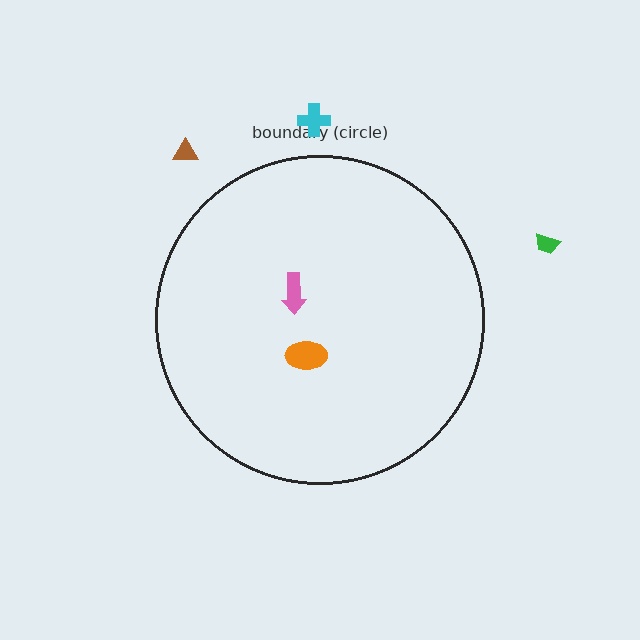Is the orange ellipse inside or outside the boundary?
Inside.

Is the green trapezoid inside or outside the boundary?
Outside.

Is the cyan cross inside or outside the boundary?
Outside.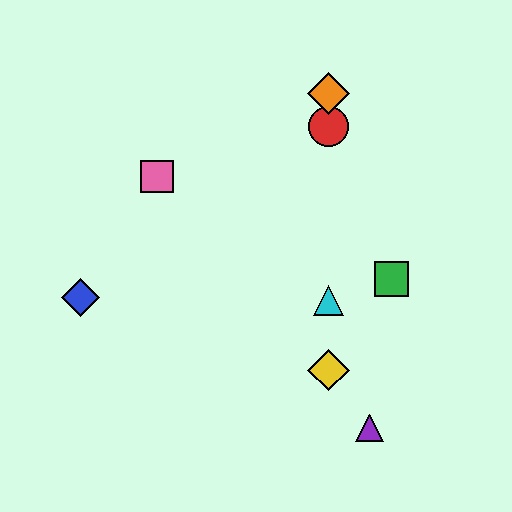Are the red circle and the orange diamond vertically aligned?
Yes, both are at x≈329.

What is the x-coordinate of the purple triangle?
The purple triangle is at x≈369.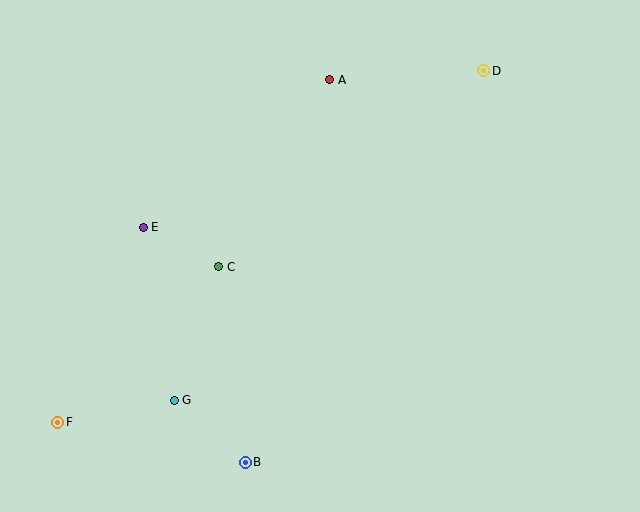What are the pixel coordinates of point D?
Point D is at (484, 71).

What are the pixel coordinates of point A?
Point A is at (330, 80).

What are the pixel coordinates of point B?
Point B is at (245, 462).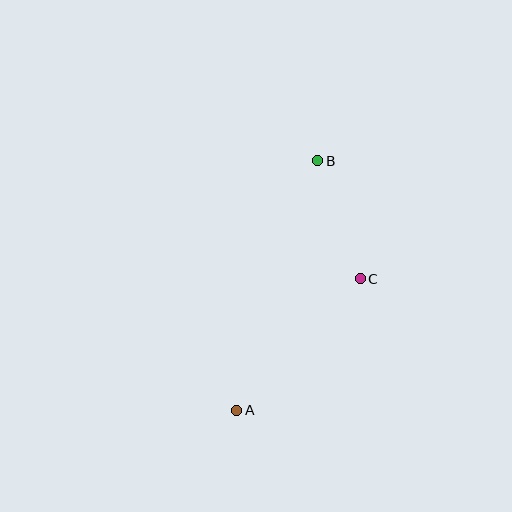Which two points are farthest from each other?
Points A and B are farthest from each other.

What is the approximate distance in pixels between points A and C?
The distance between A and C is approximately 180 pixels.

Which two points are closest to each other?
Points B and C are closest to each other.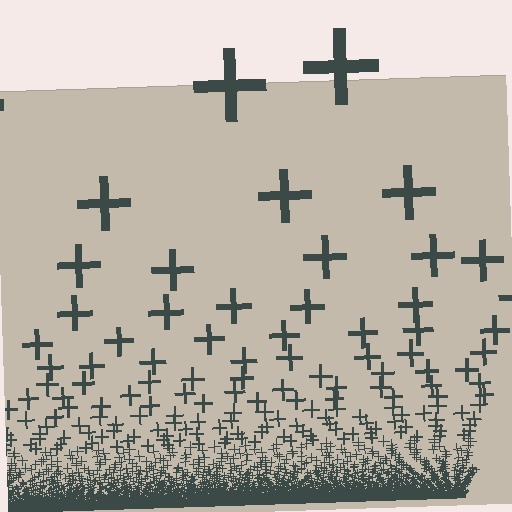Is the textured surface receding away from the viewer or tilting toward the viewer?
The surface appears to tilt toward the viewer. Texture elements get larger and sparser toward the top.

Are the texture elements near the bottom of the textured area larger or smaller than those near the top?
Smaller. The gradient is inverted — elements near the bottom are smaller and denser.